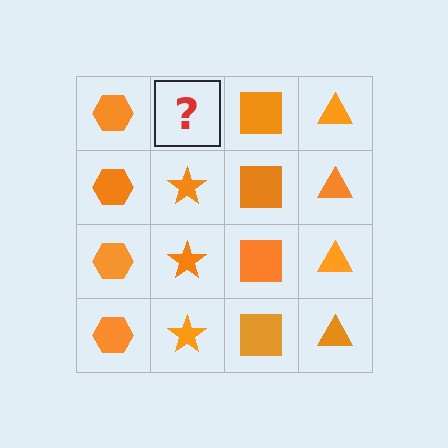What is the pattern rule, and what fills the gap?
The rule is that each column has a consistent shape. The gap should be filled with an orange star.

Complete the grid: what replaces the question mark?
The question mark should be replaced with an orange star.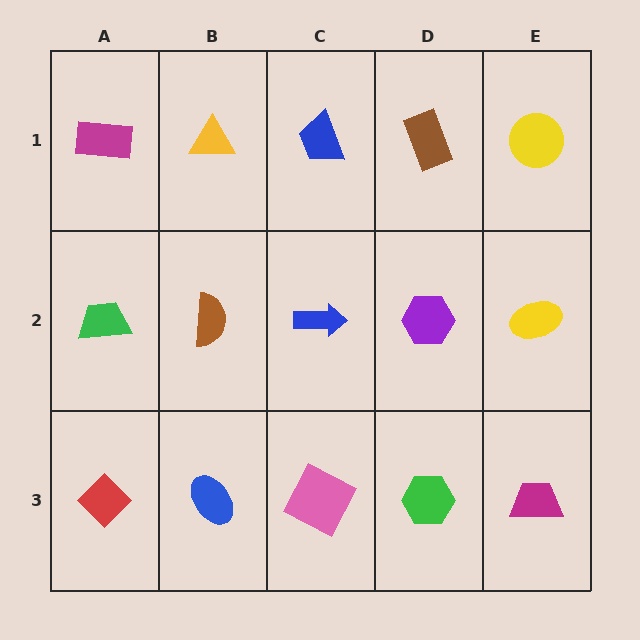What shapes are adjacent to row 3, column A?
A green trapezoid (row 2, column A), a blue ellipse (row 3, column B).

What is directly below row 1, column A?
A green trapezoid.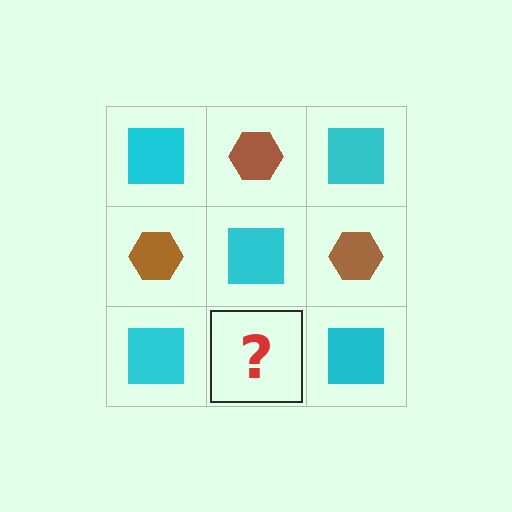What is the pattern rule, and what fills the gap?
The rule is that it alternates cyan square and brown hexagon in a checkerboard pattern. The gap should be filled with a brown hexagon.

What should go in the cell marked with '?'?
The missing cell should contain a brown hexagon.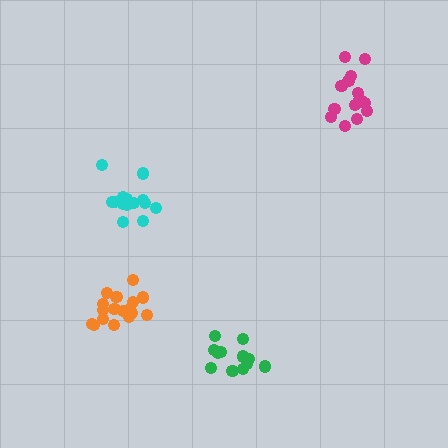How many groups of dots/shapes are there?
There are 4 groups.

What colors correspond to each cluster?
The clusters are colored: green, magenta, orange, cyan.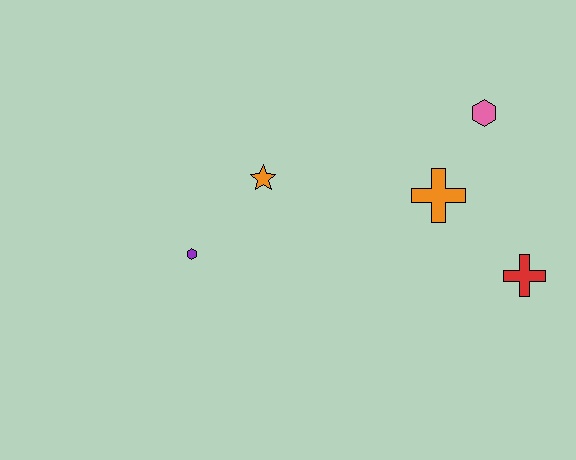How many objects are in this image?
There are 5 objects.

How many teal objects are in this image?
There are no teal objects.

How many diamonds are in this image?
There are no diamonds.